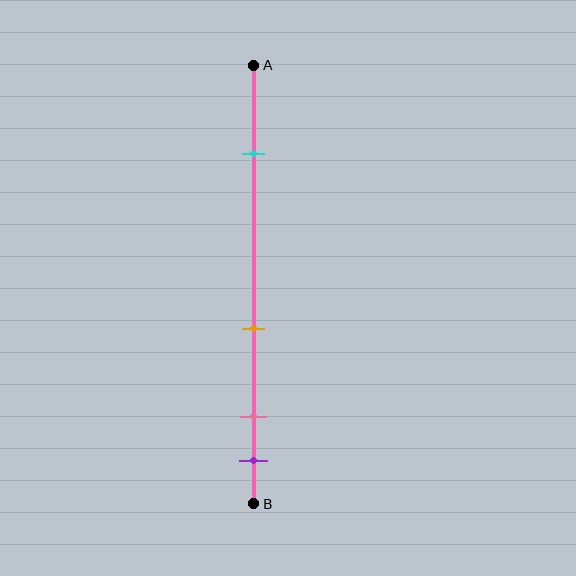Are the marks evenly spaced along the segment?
No, the marks are not evenly spaced.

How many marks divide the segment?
There are 4 marks dividing the segment.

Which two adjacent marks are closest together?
The pink and purple marks are the closest adjacent pair.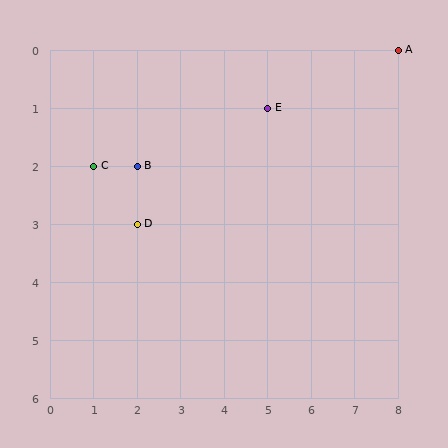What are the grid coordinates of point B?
Point B is at grid coordinates (2, 2).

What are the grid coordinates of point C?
Point C is at grid coordinates (1, 2).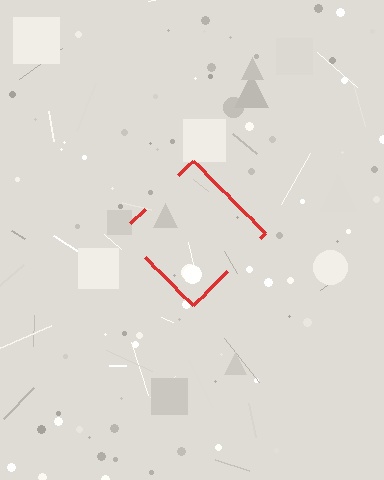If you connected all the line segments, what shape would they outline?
They would outline a diamond.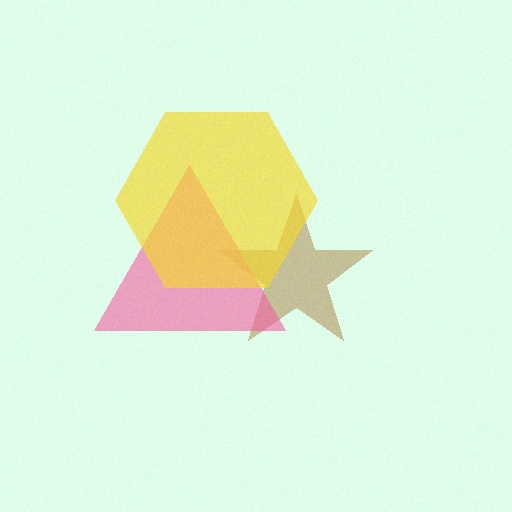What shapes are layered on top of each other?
The layered shapes are: a brown star, a pink triangle, a yellow hexagon.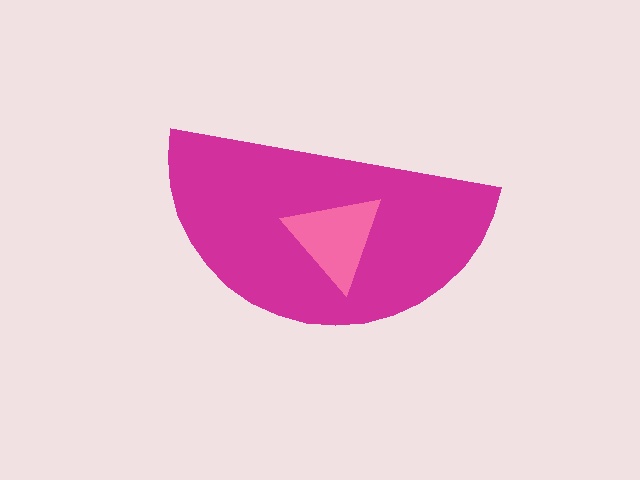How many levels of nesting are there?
2.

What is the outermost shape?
The magenta semicircle.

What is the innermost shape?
The pink triangle.